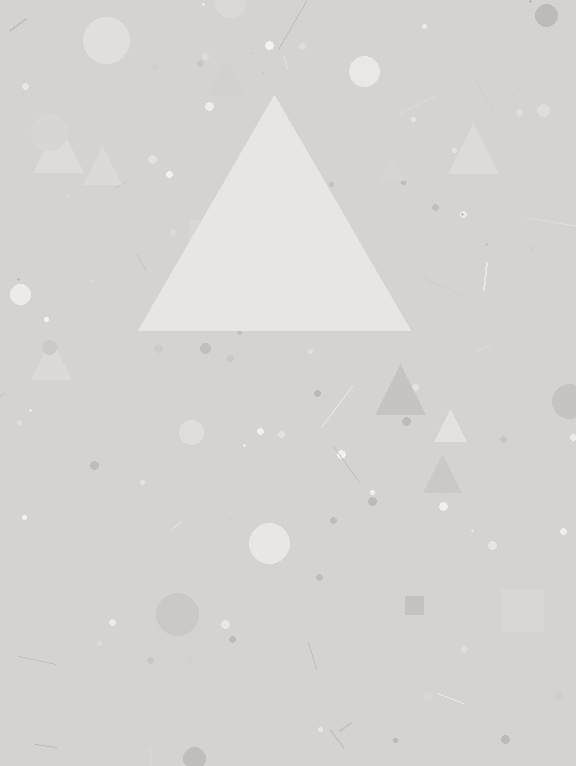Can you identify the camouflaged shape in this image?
The camouflaged shape is a triangle.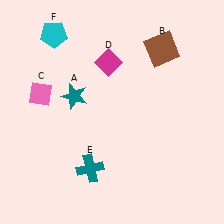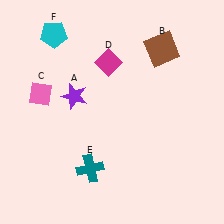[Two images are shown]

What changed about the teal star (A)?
In Image 1, A is teal. In Image 2, it changed to purple.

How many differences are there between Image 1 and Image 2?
There is 1 difference between the two images.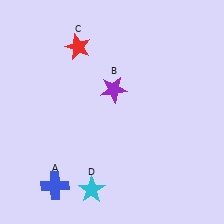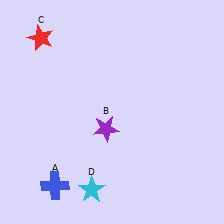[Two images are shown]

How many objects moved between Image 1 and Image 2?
2 objects moved between the two images.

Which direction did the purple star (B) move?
The purple star (B) moved down.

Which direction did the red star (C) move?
The red star (C) moved left.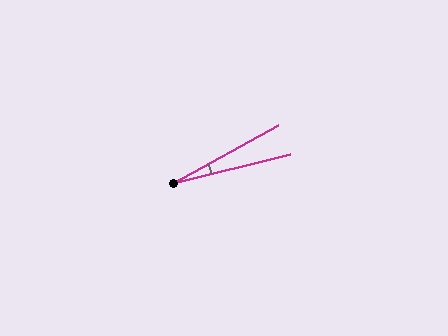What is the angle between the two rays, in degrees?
Approximately 15 degrees.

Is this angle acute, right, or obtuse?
It is acute.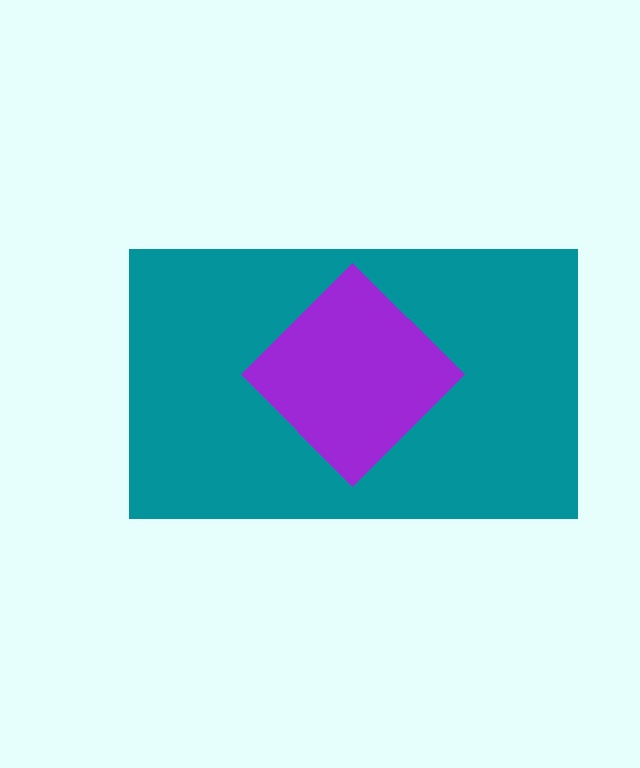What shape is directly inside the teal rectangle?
The purple diamond.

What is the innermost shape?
The purple diamond.